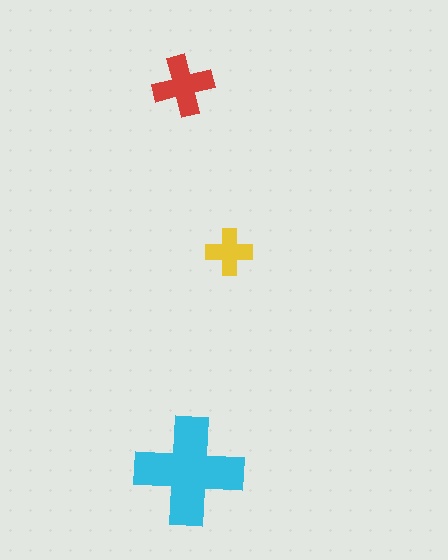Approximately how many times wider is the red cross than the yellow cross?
About 1.5 times wider.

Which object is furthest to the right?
The yellow cross is rightmost.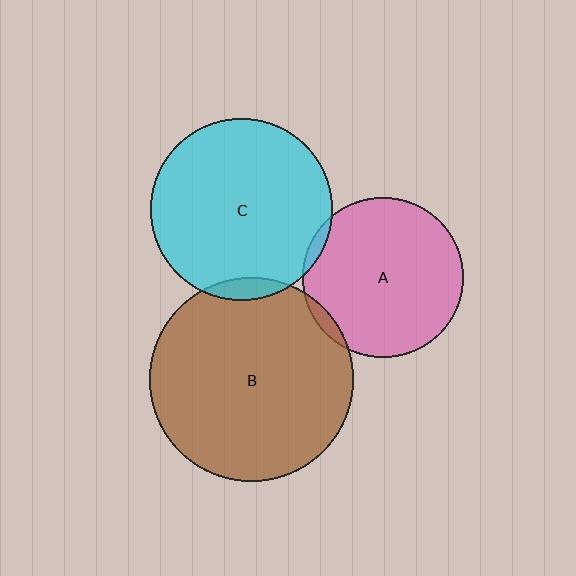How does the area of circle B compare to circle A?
Approximately 1.6 times.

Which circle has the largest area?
Circle B (brown).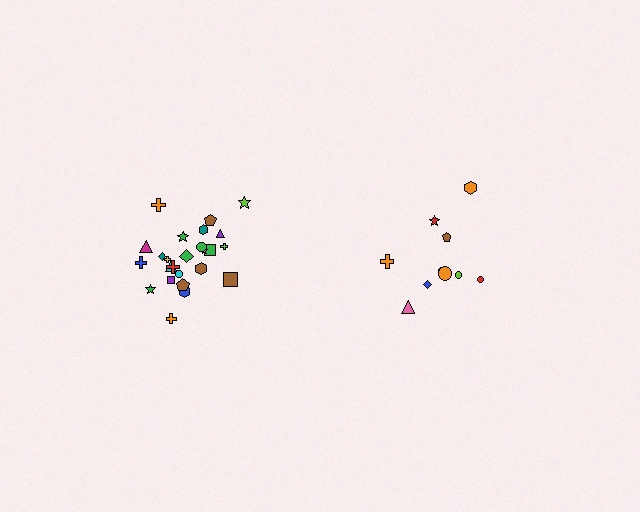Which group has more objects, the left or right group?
The left group.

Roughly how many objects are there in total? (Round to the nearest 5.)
Roughly 35 objects in total.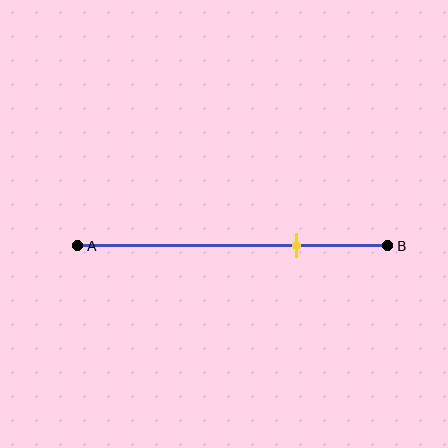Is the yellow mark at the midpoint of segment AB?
No, the mark is at about 70% from A, not at the 50% midpoint.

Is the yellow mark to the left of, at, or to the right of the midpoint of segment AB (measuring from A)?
The yellow mark is to the right of the midpoint of segment AB.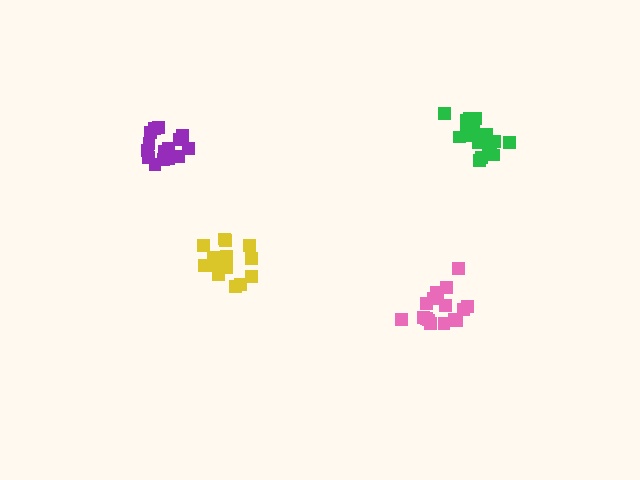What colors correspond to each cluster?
The clusters are colored: yellow, pink, purple, green.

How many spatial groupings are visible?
There are 4 spatial groupings.